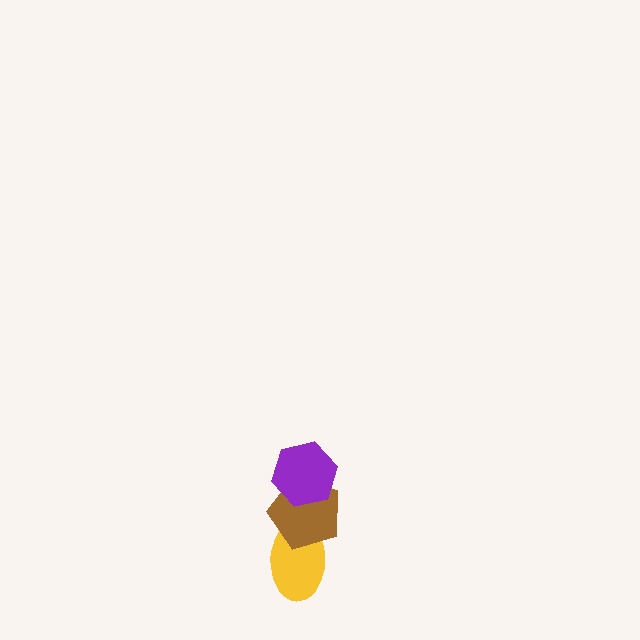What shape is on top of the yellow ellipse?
The brown pentagon is on top of the yellow ellipse.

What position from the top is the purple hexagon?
The purple hexagon is 1st from the top.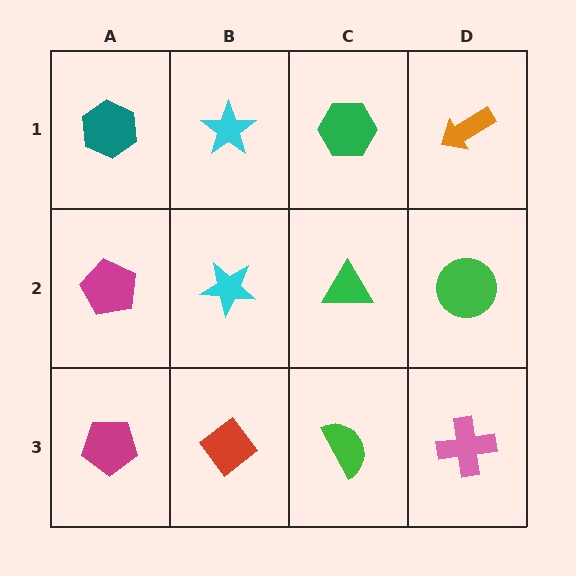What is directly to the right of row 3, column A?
A red diamond.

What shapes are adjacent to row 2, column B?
A cyan star (row 1, column B), a red diamond (row 3, column B), a magenta pentagon (row 2, column A), a green triangle (row 2, column C).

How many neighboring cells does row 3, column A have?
2.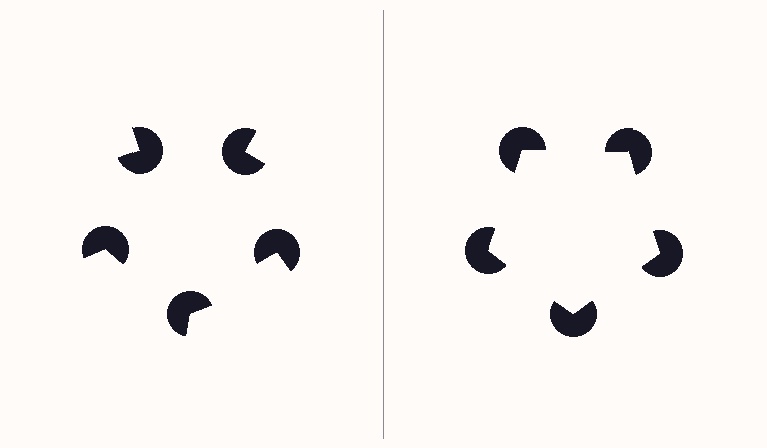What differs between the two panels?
The pac-man discs are positioned identically on both sides; only the wedge orientations differ. On the right they align to a pentagon; on the left they are misaligned.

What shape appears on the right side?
An illusory pentagon.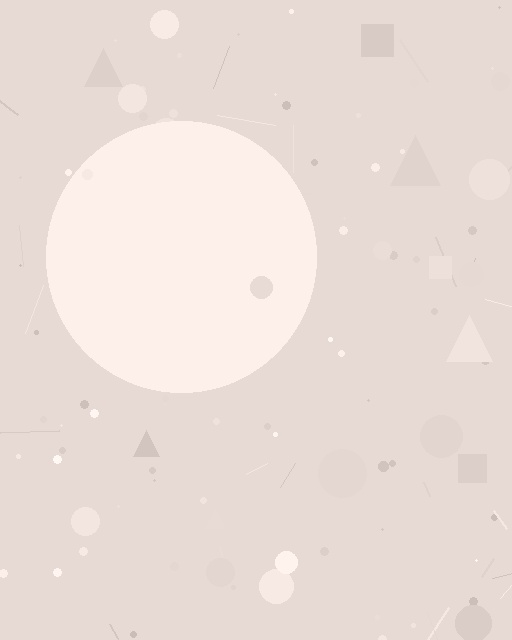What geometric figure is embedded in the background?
A circle is embedded in the background.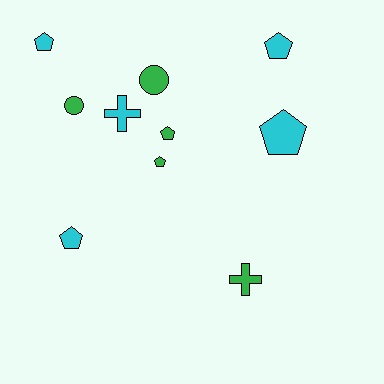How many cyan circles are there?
There are no cyan circles.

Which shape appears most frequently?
Pentagon, with 6 objects.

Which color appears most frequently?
Green, with 5 objects.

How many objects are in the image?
There are 10 objects.